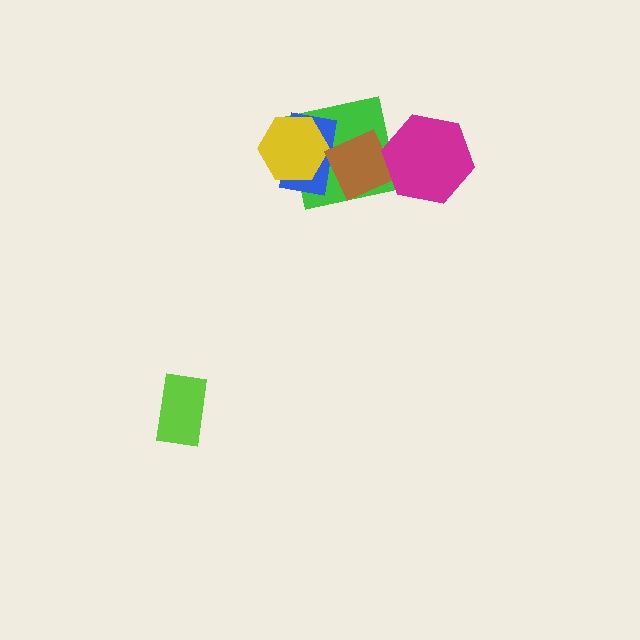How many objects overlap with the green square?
3 objects overlap with the green square.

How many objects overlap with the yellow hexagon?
2 objects overlap with the yellow hexagon.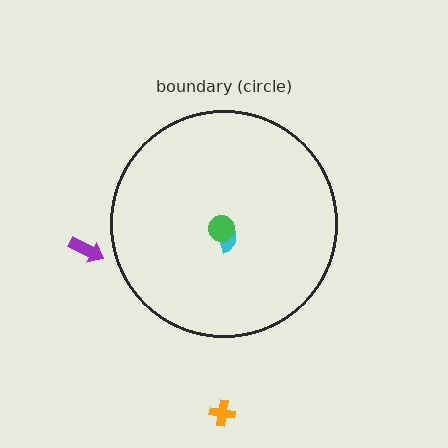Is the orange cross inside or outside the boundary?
Outside.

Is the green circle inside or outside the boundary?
Inside.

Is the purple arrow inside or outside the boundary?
Outside.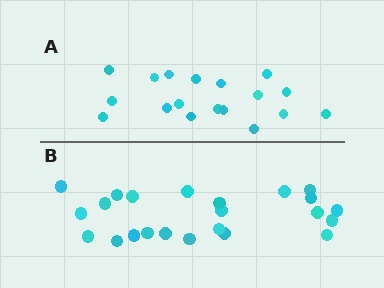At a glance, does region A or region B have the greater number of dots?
Region B (the bottom region) has more dots.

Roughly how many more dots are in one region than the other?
Region B has about 5 more dots than region A.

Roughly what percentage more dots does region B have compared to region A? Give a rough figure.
About 30% more.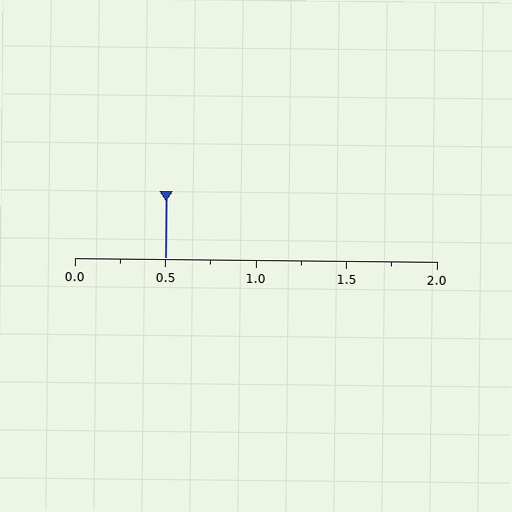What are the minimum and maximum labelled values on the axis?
The axis runs from 0.0 to 2.0.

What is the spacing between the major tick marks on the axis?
The major ticks are spaced 0.5 apart.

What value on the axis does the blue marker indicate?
The marker indicates approximately 0.5.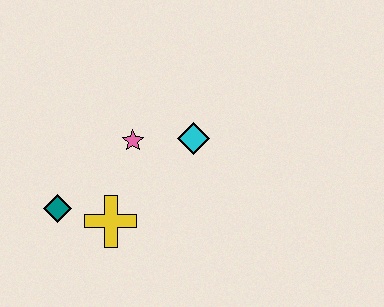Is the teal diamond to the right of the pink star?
No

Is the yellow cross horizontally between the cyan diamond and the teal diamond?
Yes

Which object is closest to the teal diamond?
The yellow cross is closest to the teal diamond.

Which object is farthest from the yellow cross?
The cyan diamond is farthest from the yellow cross.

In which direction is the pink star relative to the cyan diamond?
The pink star is to the left of the cyan diamond.